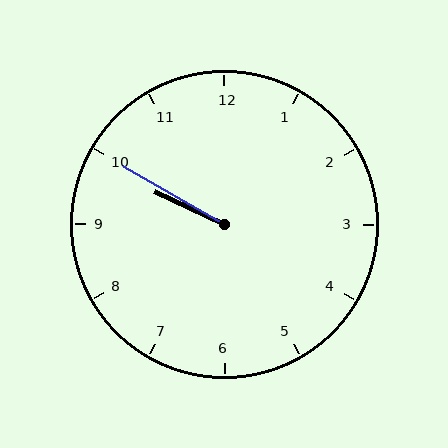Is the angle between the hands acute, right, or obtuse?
It is acute.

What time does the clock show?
9:50.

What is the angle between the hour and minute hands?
Approximately 5 degrees.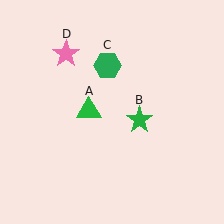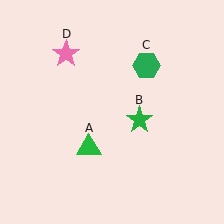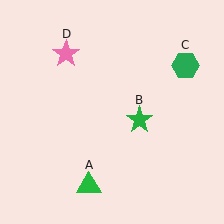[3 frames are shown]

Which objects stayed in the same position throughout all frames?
Green star (object B) and pink star (object D) remained stationary.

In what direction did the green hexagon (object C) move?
The green hexagon (object C) moved right.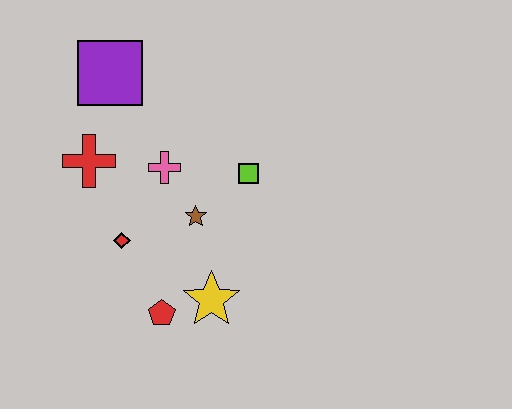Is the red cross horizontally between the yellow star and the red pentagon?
No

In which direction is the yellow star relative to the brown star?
The yellow star is below the brown star.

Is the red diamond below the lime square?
Yes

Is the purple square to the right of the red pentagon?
No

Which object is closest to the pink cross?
The brown star is closest to the pink cross.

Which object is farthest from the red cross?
The yellow star is farthest from the red cross.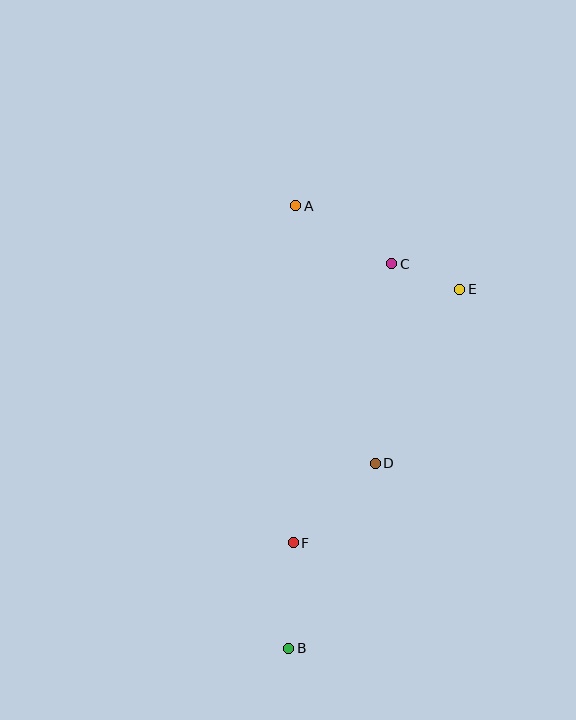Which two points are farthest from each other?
Points A and B are farthest from each other.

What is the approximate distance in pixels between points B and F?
The distance between B and F is approximately 106 pixels.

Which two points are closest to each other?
Points C and E are closest to each other.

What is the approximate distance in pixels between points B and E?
The distance between B and E is approximately 398 pixels.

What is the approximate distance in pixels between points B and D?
The distance between B and D is approximately 204 pixels.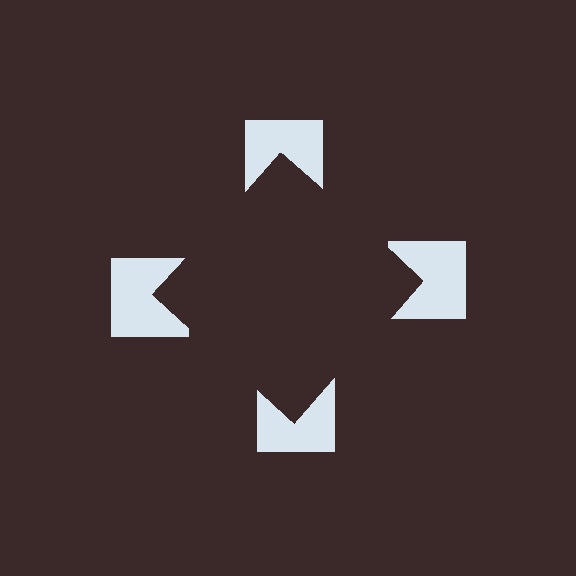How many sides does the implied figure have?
4 sides.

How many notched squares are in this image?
There are 4 — one at each vertex of the illusory square.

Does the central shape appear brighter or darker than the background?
It typically appears slightly darker than the background, even though no actual brightness change is drawn.